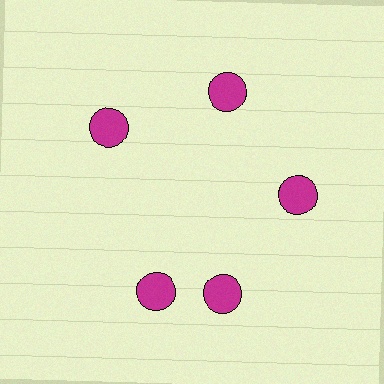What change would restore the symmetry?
The symmetry would be restored by rotating it back into even spacing with its neighbors so that all 5 circles sit at equal angles and equal distance from the center.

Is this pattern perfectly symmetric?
No. The 5 magenta circles are arranged in a ring, but one element near the 8 o'clock position is rotated out of alignment along the ring, breaking the 5-fold rotational symmetry.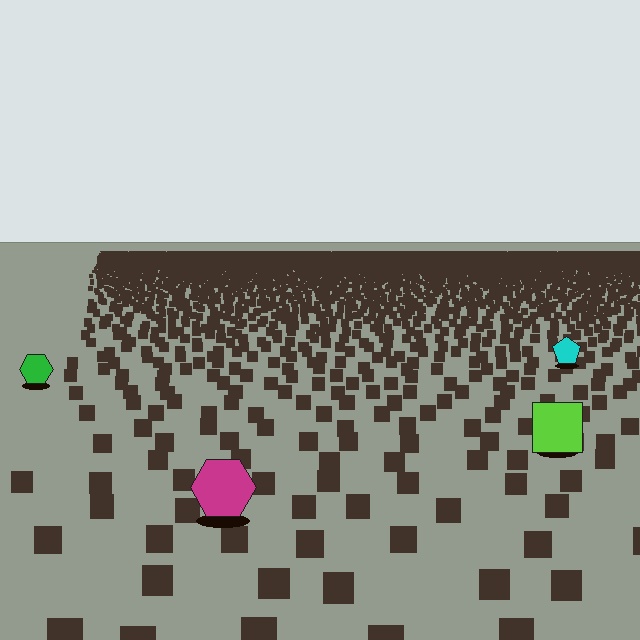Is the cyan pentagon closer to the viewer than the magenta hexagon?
No. The magenta hexagon is closer — you can tell from the texture gradient: the ground texture is coarser near it.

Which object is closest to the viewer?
The magenta hexagon is closest. The texture marks near it are larger and more spread out.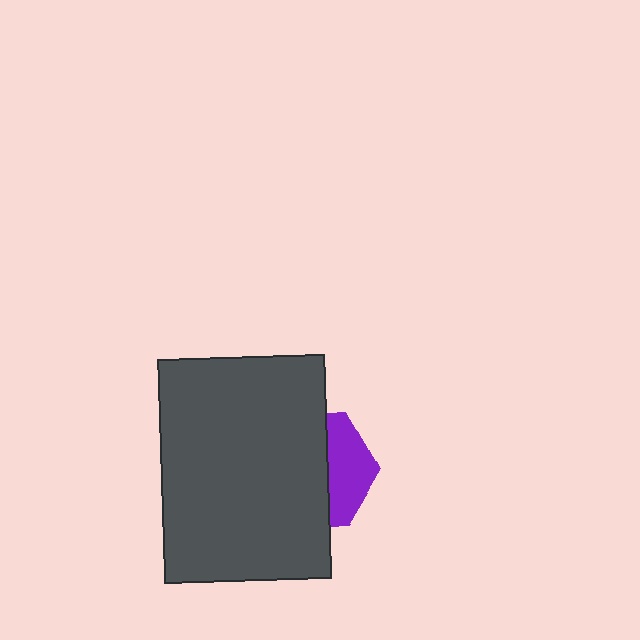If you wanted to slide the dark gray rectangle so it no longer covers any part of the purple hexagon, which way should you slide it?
Slide it left — that is the most direct way to separate the two shapes.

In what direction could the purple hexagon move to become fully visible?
The purple hexagon could move right. That would shift it out from behind the dark gray rectangle entirely.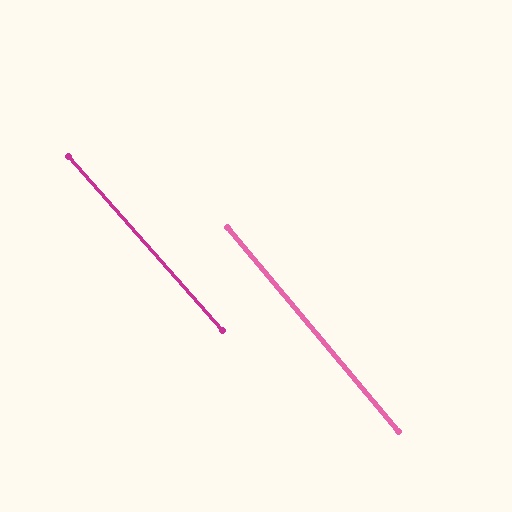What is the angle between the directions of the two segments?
Approximately 2 degrees.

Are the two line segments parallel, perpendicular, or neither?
Parallel — their directions differ by only 1.5°.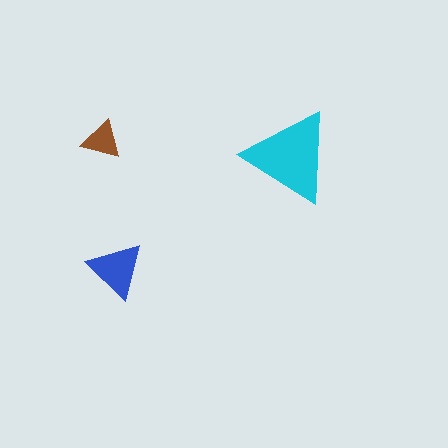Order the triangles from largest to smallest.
the cyan one, the blue one, the brown one.